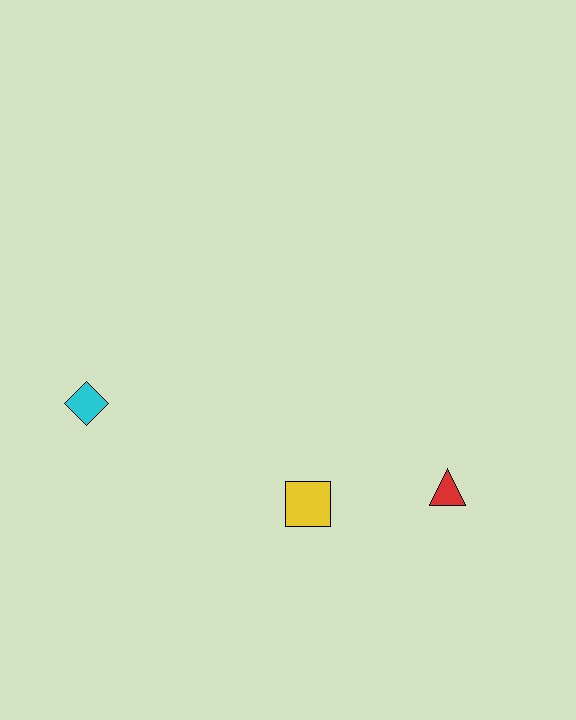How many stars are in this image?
There are no stars.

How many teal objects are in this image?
There are no teal objects.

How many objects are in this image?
There are 3 objects.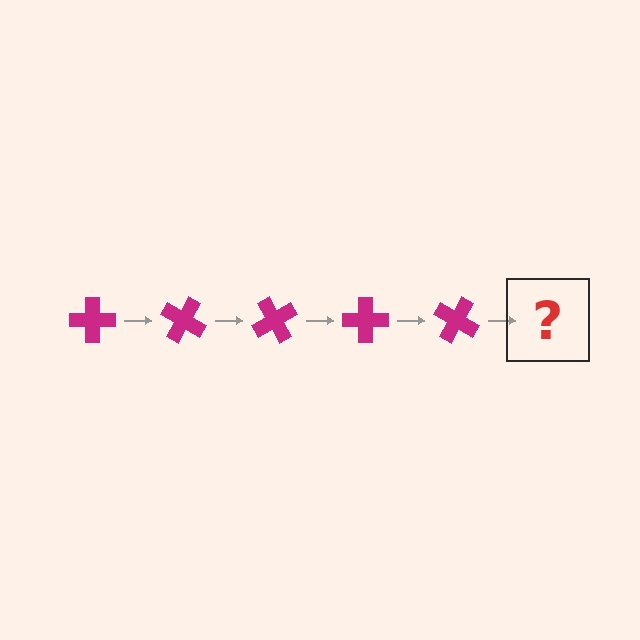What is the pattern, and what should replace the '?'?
The pattern is that the cross rotates 30 degrees each step. The '?' should be a magenta cross rotated 150 degrees.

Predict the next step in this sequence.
The next step is a magenta cross rotated 150 degrees.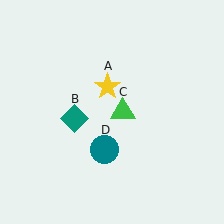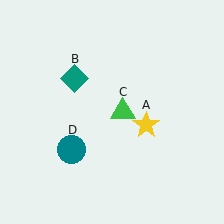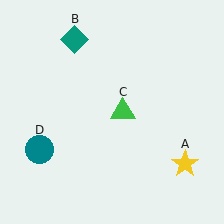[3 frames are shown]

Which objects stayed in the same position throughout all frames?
Green triangle (object C) remained stationary.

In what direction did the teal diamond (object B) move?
The teal diamond (object B) moved up.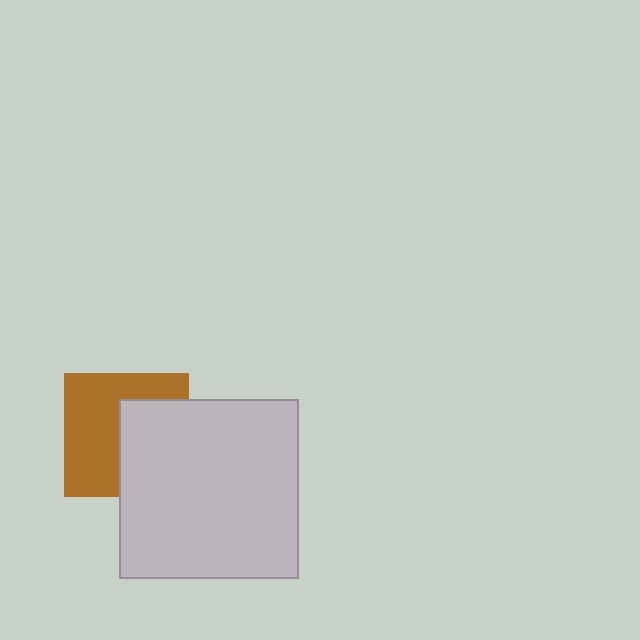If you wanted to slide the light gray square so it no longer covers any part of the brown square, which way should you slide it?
Slide it right — that is the most direct way to separate the two shapes.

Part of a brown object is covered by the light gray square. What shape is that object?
It is a square.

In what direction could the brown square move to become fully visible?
The brown square could move left. That would shift it out from behind the light gray square entirely.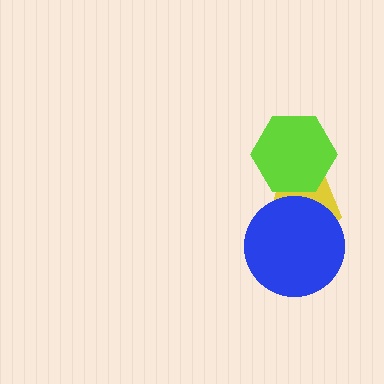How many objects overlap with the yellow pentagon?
2 objects overlap with the yellow pentagon.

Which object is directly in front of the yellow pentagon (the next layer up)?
The blue circle is directly in front of the yellow pentagon.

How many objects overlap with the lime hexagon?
1 object overlaps with the lime hexagon.